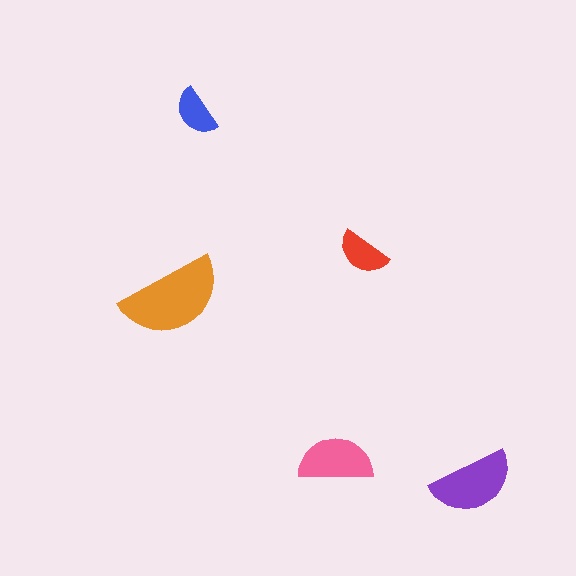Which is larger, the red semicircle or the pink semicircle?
The pink one.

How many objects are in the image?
There are 5 objects in the image.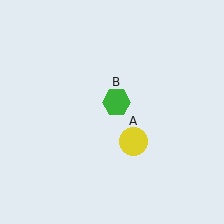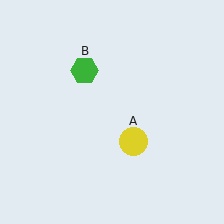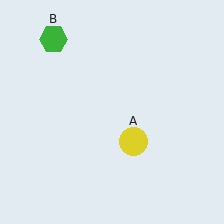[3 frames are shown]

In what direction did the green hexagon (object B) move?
The green hexagon (object B) moved up and to the left.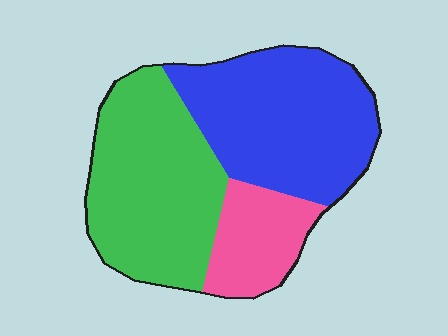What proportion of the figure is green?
Green covers around 40% of the figure.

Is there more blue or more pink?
Blue.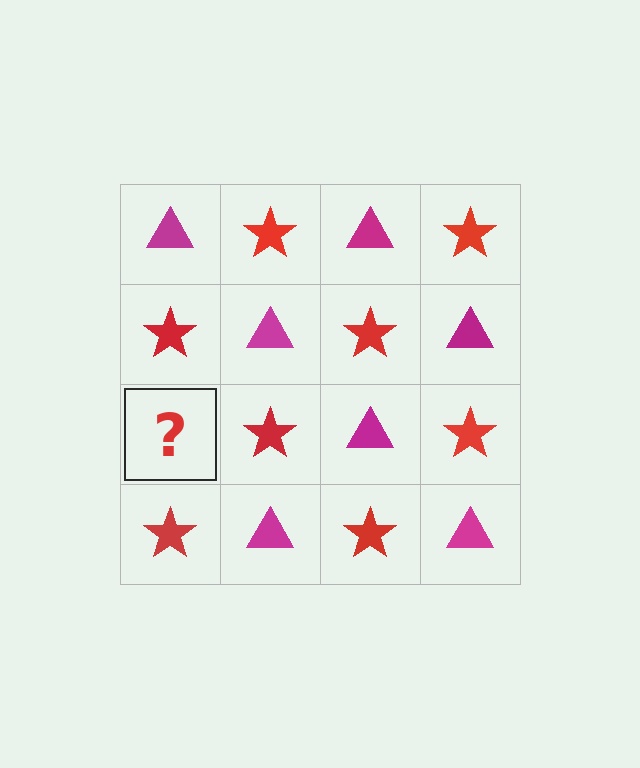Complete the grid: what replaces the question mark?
The question mark should be replaced with a magenta triangle.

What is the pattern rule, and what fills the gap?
The rule is that it alternates magenta triangle and red star in a checkerboard pattern. The gap should be filled with a magenta triangle.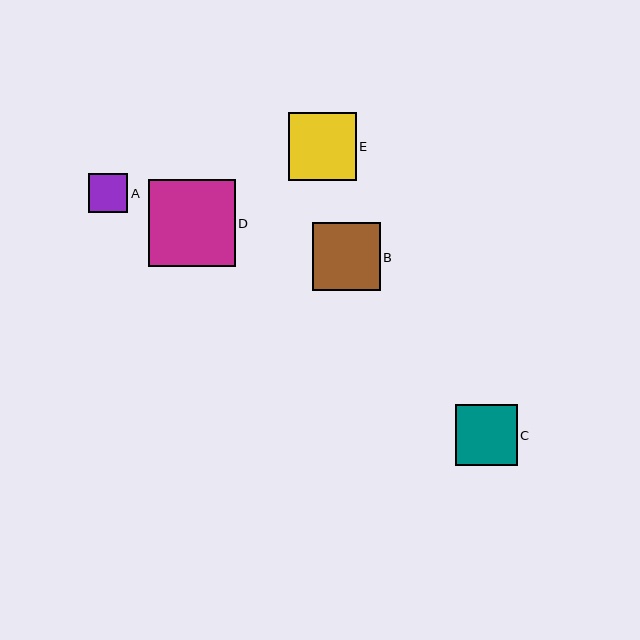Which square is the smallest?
Square A is the smallest with a size of approximately 39 pixels.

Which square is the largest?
Square D is the largest with a size of approximately 87 pixels.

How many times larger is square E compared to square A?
Square E is approximately 1.7 times the size of square A.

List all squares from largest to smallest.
From largest to smallest: D, E, B, C, A.